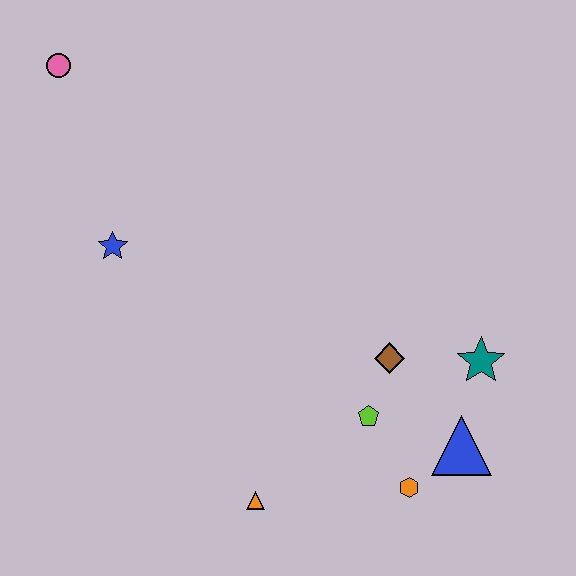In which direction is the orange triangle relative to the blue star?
The orange triangle is below the blue star.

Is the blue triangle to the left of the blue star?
No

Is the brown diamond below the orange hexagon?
No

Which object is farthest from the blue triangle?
The pink circle is farthest from the blue triangle.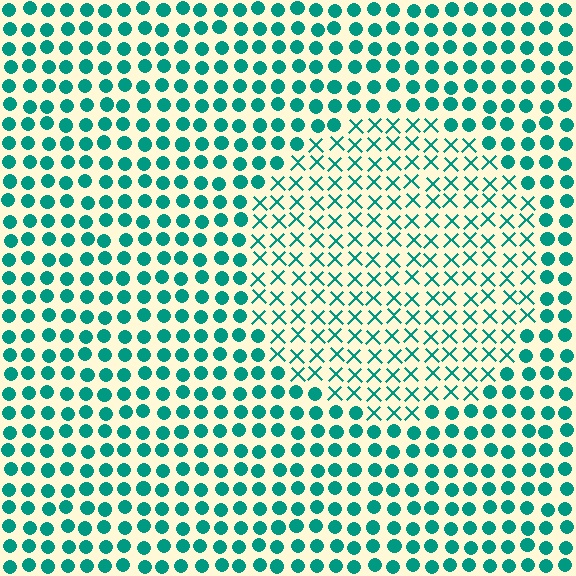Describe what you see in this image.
The image is filled with small teal elements arranged in a uniform grid. A circle-shaped region contains X marks, while the surrounding area contains circles. The boundary is defined purely by the change in element shape.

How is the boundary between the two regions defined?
The boundary is defined by a change in element shape: X marks inside vs. circles outside. All elements share the same color and spacing.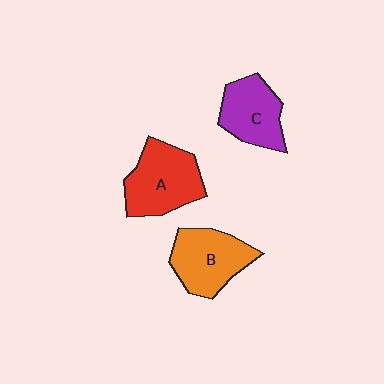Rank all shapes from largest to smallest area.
From largest to smallest: A (red), B (orange), C (purple).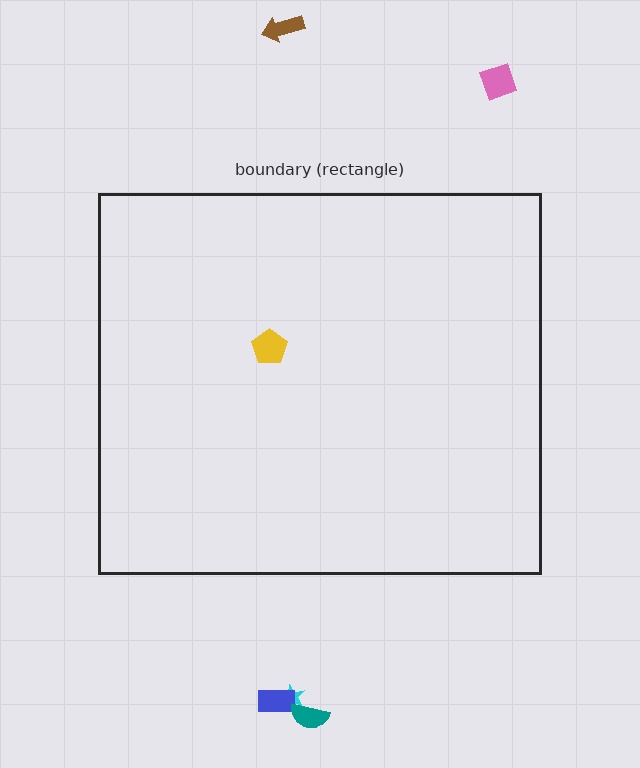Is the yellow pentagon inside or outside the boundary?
Inside.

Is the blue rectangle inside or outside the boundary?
Outside.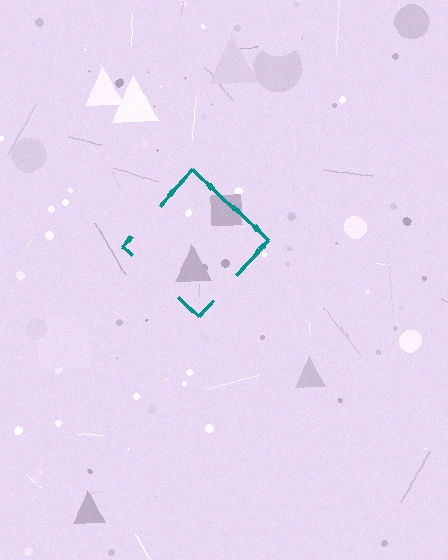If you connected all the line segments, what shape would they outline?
They would outline a diamond.